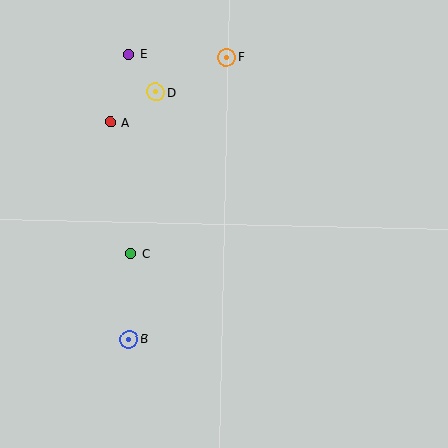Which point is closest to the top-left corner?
Point E is closest to the top-left corner.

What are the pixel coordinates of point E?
Point E is at (128, 54).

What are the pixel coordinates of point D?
Point D is at (156, 92).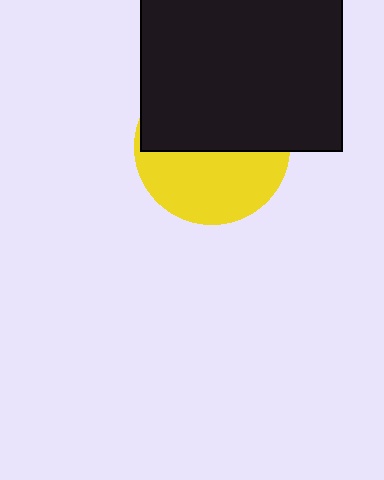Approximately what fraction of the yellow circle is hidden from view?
Roughly 53% of the yellow circle is hidden behind the black square.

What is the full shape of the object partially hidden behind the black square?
The partially hidden object is a yellow circle.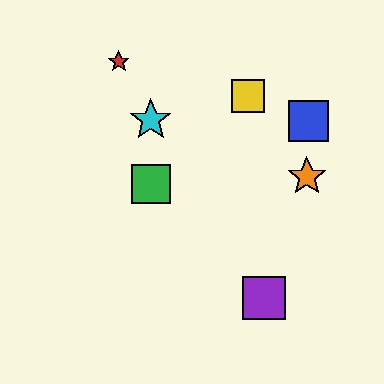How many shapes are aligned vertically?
2 shapes (the green square, the cyan star) are aligned vertically.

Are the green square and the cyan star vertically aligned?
Yes, both are at x≈151.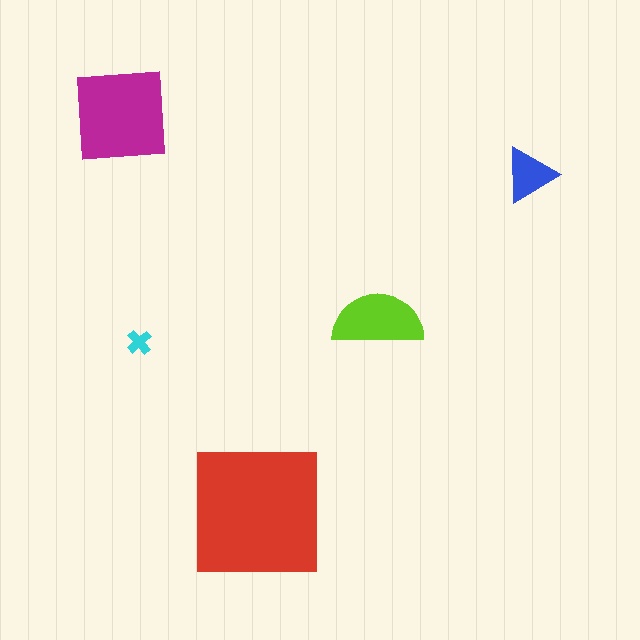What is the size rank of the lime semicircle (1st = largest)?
3rd.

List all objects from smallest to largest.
The cyan cross, the blue triangle, the lime semicircle, the magenta square, the red square.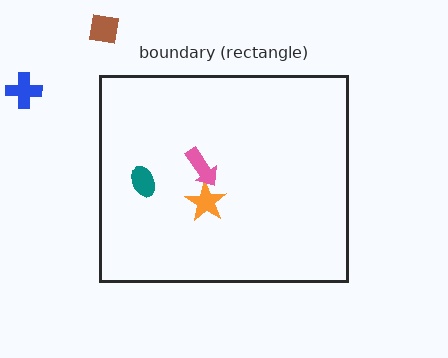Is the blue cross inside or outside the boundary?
Outside.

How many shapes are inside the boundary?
3 inside, 2 outside.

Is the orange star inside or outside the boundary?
Inside.